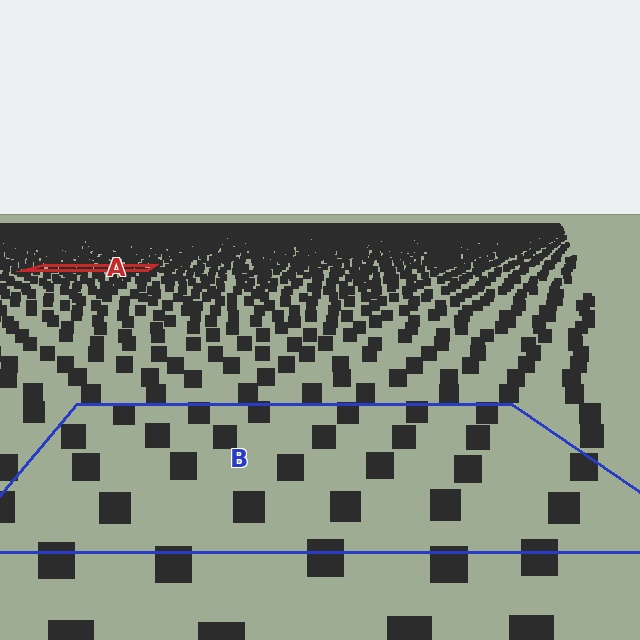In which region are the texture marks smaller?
The texture marks are smaller in region A, because it is farther away.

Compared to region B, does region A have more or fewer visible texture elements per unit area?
Region A has more texture elements per unit area — they are packed more densely because it is farther away.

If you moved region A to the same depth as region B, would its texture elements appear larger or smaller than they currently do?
They would appear larger. At a closer depth, the same texture elements are projected at a bigger on-screen size.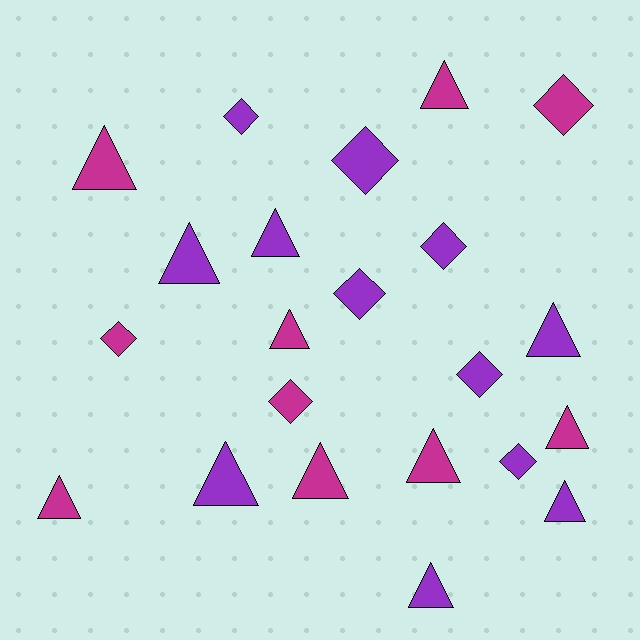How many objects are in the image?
There are 22 objects.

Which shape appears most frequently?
Triangle, with 13 objects.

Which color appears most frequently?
Purple, with 12 objects.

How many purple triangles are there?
There are 6 purple triangles.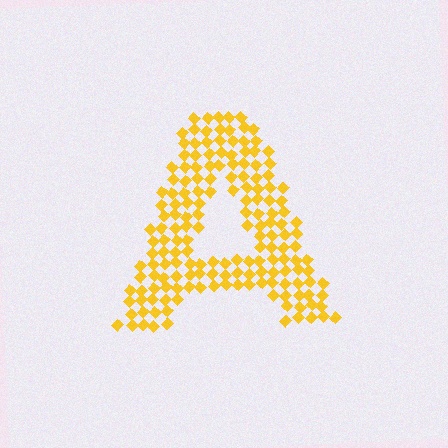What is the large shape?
The large shape is the letter A.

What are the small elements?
The small elements are diamonds.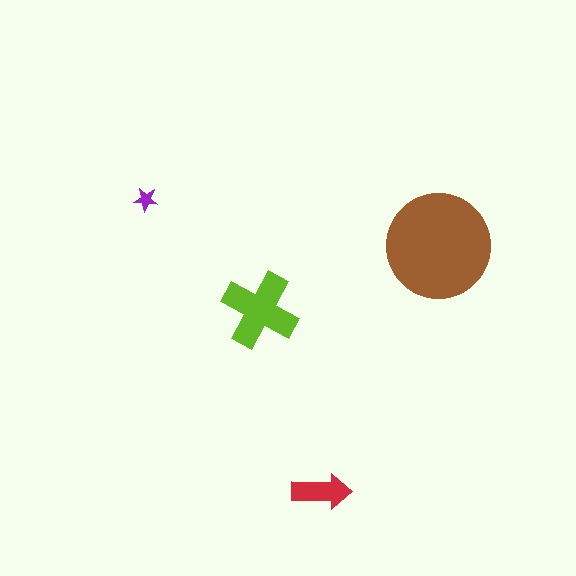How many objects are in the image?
There are 4 objects in the image.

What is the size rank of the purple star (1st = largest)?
4th.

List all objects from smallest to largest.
The purple star, the red arrow, the lime cross, the brown circle.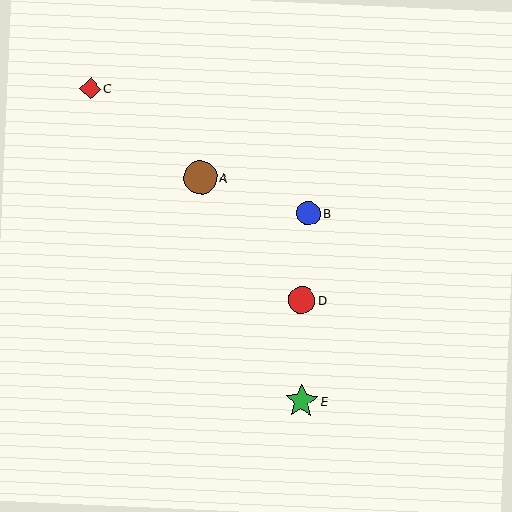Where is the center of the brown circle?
The center of the brown circle is at (200, 177).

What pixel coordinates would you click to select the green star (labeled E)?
Click at (302, 401) to select the green star E.